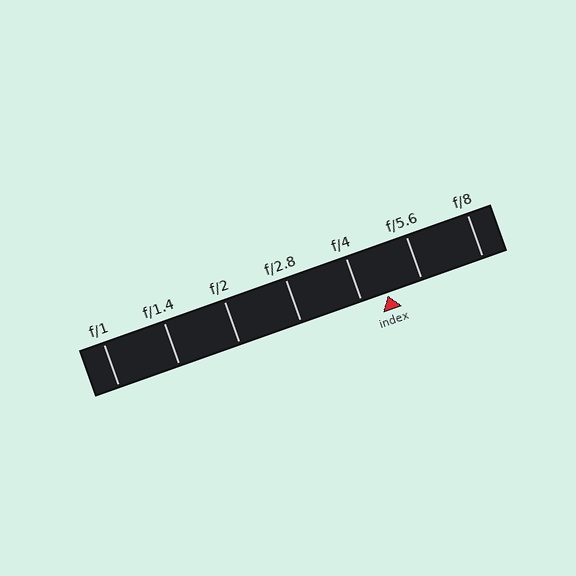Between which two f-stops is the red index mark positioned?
The index mark is between f/4 and f/5.6.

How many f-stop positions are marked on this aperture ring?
There are 7 f-stop positions marked.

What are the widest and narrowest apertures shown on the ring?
The widest aperture shown is f/1 and the narrowest is f/8.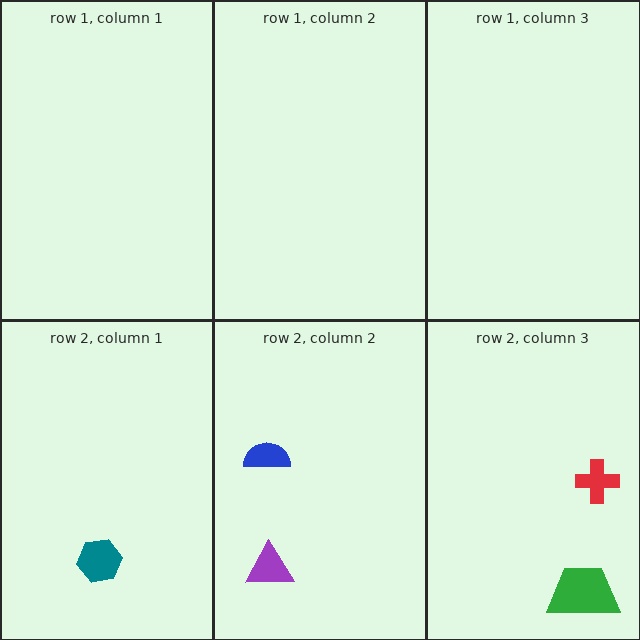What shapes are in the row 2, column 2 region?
The blue semicircle, the purple triangle.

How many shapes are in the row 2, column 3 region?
2.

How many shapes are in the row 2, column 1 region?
1.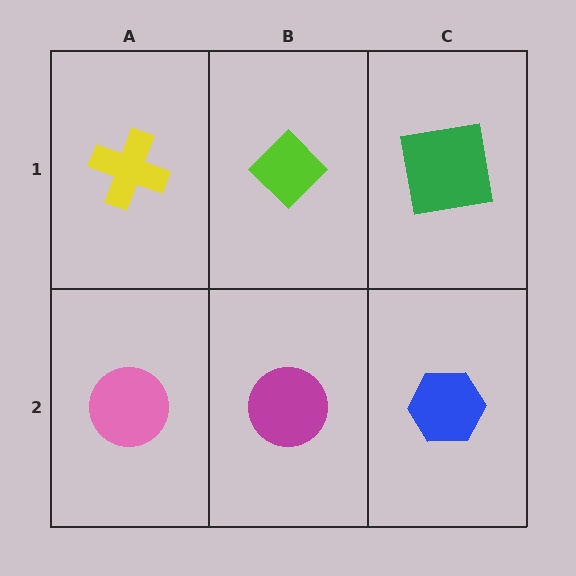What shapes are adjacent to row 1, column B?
A magenta circle (row 2, column B), a yellow cross (row 1, column A), a green square (row 1, column C).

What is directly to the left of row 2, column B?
A pink circle.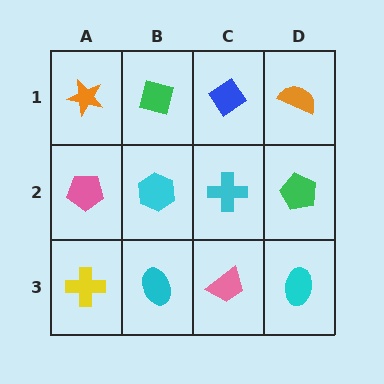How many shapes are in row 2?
4 shapes.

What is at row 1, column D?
An orange semicircle.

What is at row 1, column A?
An orange star.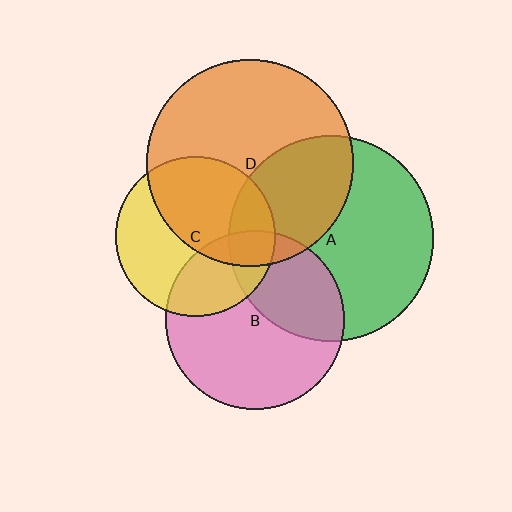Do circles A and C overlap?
Yes.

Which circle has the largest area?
Circle D (orange).